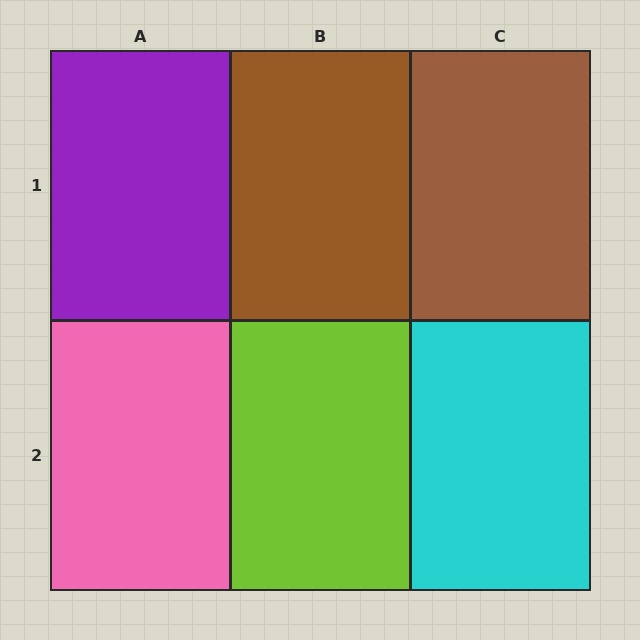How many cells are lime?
1 cell is lime.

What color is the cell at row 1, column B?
Brown.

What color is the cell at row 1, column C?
Brown.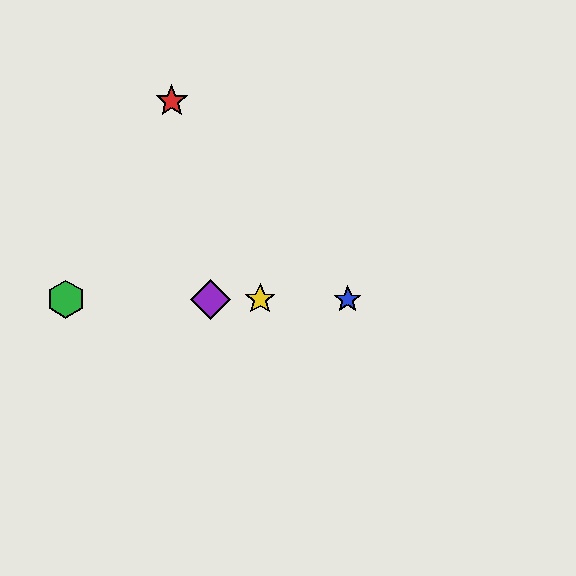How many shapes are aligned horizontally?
4 shapes (the blue star, the green hexagon, the yellow star, the purple diamond) are aligned horizontally.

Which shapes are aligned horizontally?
The blue star, the green hexagon, the yellow star, the purple diamond are aligned horizontally.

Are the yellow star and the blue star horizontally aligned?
Yes, both are at y≈299.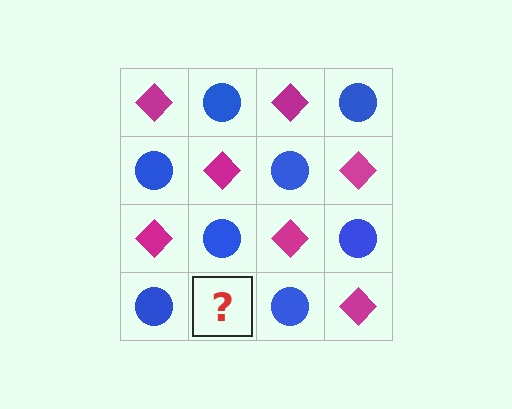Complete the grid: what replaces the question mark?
The question mark should be replaced with a magenta diamond.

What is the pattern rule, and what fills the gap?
The rule is that it alternates magenta diamond and blue circle in a checkerboard pattern. The gap should be filled with a magenta diamond.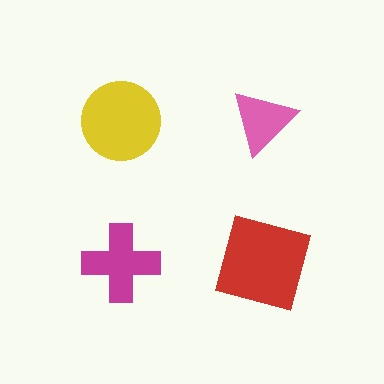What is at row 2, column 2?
A red square.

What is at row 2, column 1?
A magenta cross.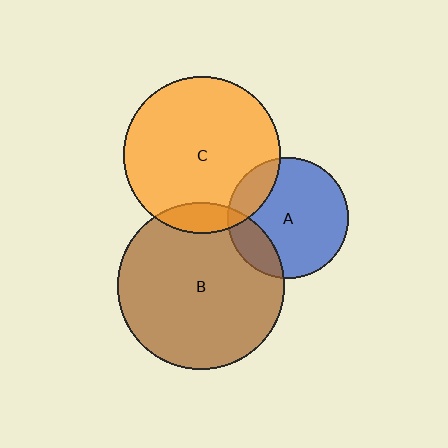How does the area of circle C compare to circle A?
Approximately 1.7 times.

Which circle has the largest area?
Circle B (brown).